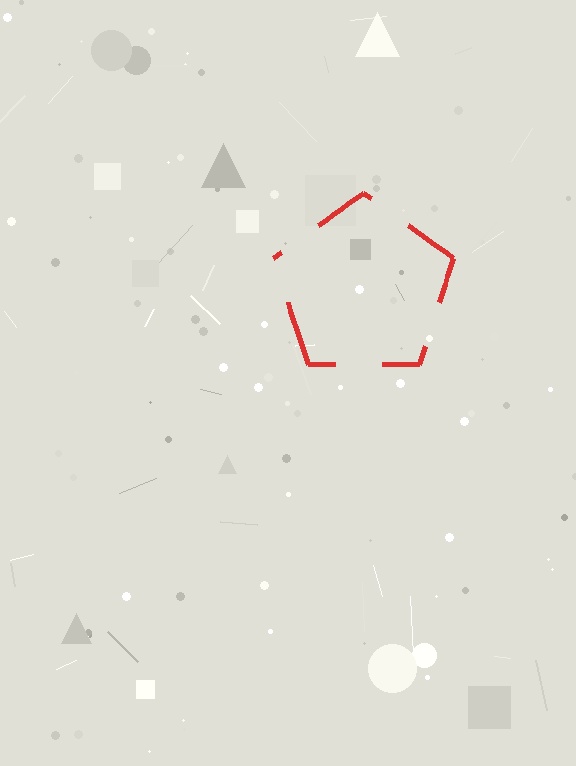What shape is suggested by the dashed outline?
The dashed outline suggests a pentagon.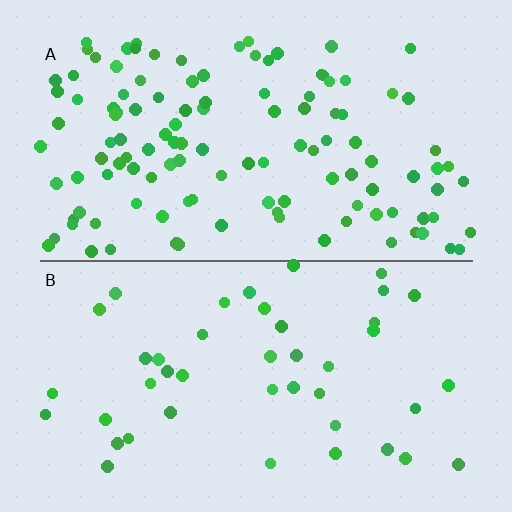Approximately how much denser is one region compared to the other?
Approximately 2.8× — region A over region B.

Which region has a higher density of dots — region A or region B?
A (the top).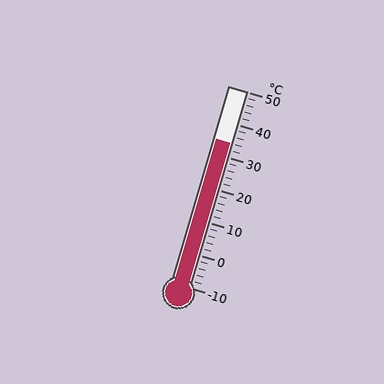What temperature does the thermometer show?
The thermometer shows approximately 34°C.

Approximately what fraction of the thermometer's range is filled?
The thermometer is filled to approximately 75% of its range.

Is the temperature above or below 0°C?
The temperature is above 0°C.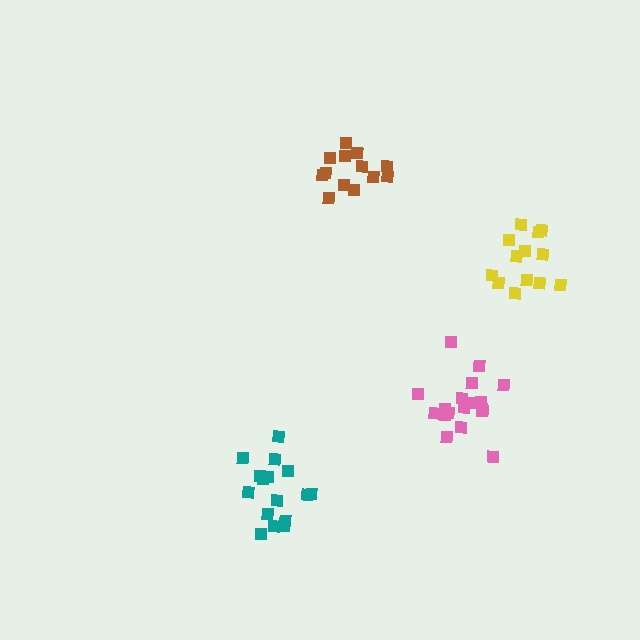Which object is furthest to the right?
The yellow cluster is rightmost.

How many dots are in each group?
Group 1: 16 dots, Group 2: 18 dots, Group 3: 13 dots, Group 4: 13 dots (60 total).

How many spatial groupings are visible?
There are 4 spatial groupings.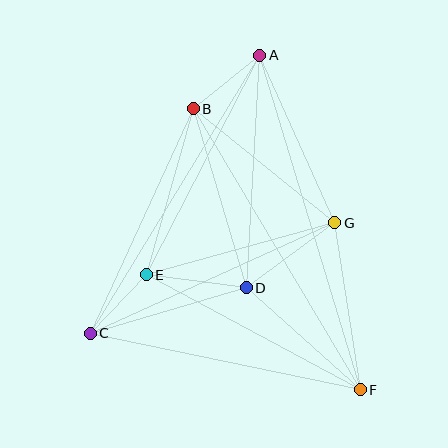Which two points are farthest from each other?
Points A and F are farthest from each other.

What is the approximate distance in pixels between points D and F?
The distance between D and F is approximately 153 pixels.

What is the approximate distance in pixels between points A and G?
The distance between A and G is approximately 184 pixels.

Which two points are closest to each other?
Points C and E are closest to each other.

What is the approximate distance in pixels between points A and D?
The distance between A and D is approximately 233 pixels.